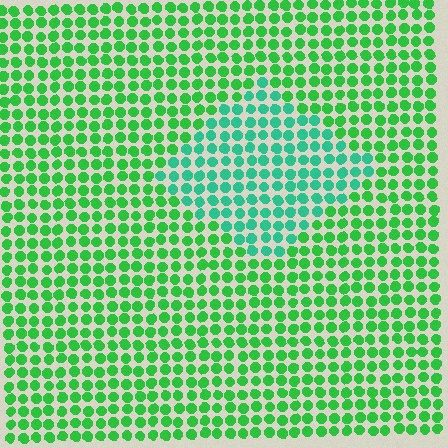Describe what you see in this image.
The image is filled with small green elements in a uniform arrangement. A diamond-shaped region is visible where the elements are tinted to a slightly different hue, forming a subtle color boundary.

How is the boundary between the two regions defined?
The boundary is defined purely by a slight shift in hue (about 33 degrees). Spacing, size, and orientation are identical on both sides.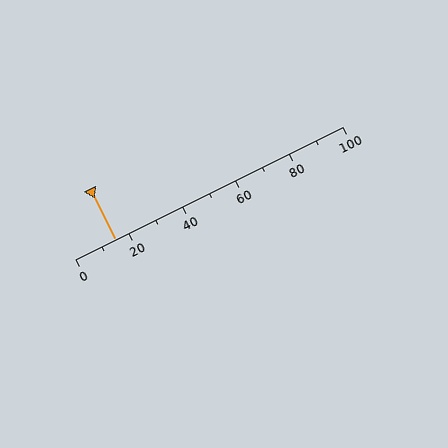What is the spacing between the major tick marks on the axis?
The major ticks are spaced 20 apart.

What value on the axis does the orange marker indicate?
The marker indicates approximately 15.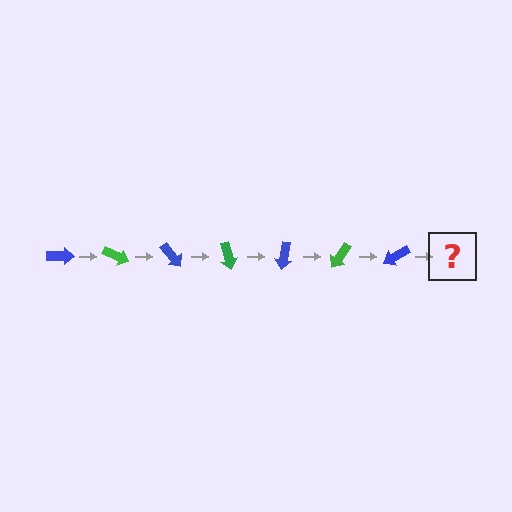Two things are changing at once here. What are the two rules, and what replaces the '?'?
The two rules are that it rotates 25 degrees each step and the color cycles through blue and green. The '?' should be a green arrow, rotated 175 degrees from the start.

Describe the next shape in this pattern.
It should be a green arrow, rotated 175 degrees from the start.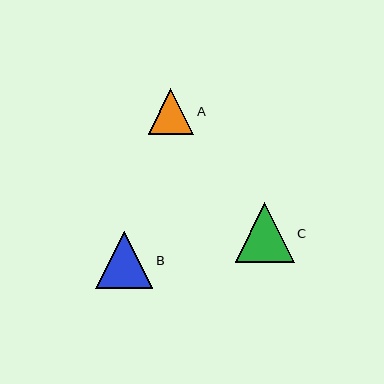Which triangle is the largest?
Triangle C is the largest with a size of approximately 59 pixels.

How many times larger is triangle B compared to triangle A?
Triangle B is approximately 1.3 times the size of triangle A.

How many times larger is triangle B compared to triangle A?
Triangle B is approximately 1.3 times the size of triangle A.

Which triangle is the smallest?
Triangle A is the smallest with a size of approximately 46 pixels.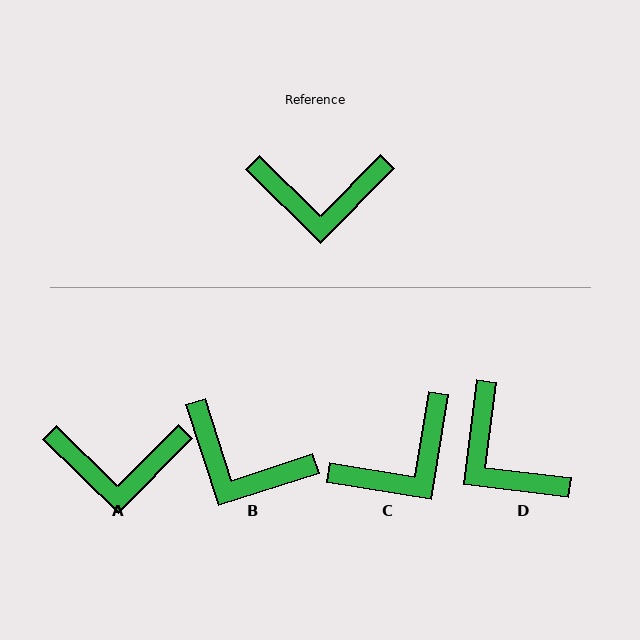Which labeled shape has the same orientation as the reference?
A.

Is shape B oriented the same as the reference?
No, it is off by about 28 degrees.